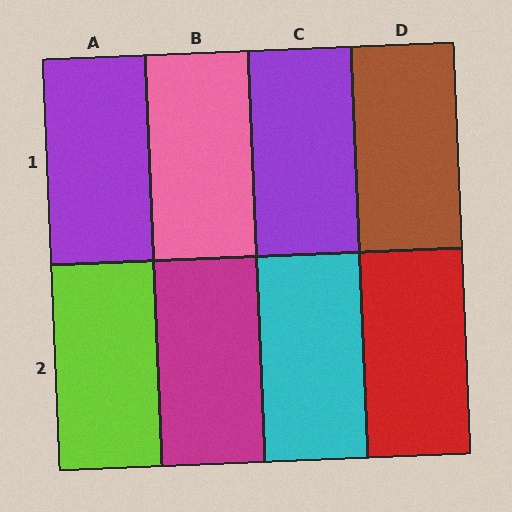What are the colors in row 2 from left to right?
Lime, magenta, cyan, red.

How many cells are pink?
1 cell is pink.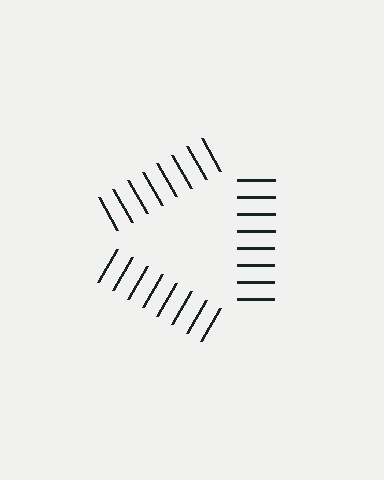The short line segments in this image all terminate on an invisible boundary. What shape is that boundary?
An illusory triangle — the line segments terminate on its edges but no continuous stroke is drawn.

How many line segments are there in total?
24 — 8 along each of the 3 edges.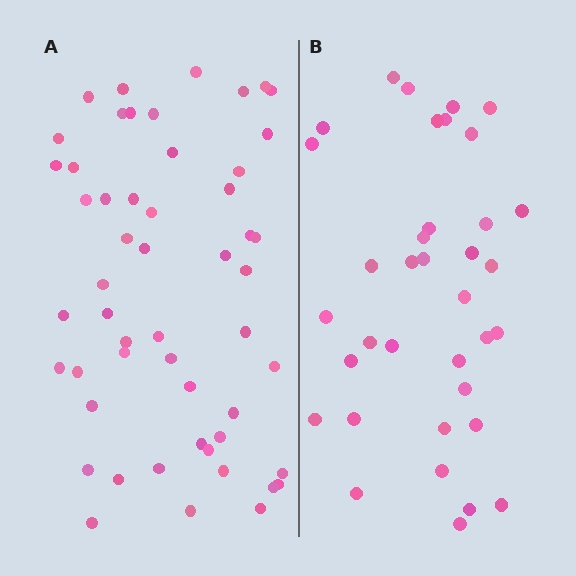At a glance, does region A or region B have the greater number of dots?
Region A (the left region) has more dots.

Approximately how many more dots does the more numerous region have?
Region A has approximately 15 more dots than region B.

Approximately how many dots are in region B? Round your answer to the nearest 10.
About 40 dots. (The exact count is 36, which rounds to 40.)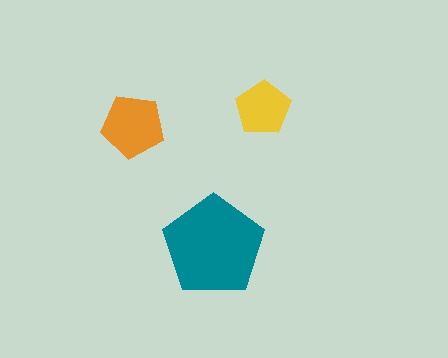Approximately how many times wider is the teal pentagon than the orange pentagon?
About 1.5 times wider.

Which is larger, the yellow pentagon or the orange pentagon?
The orange one.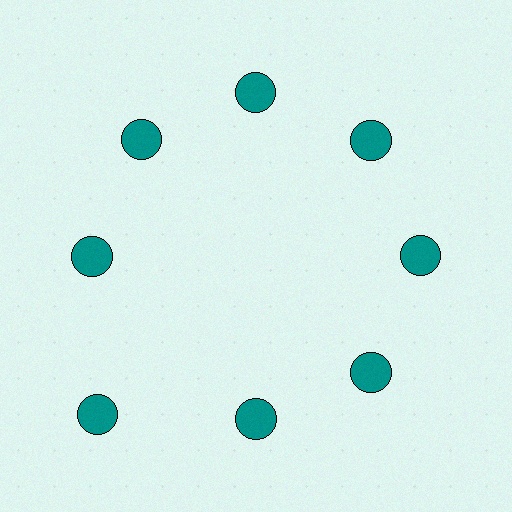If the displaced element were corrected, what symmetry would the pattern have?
It would have 8-fold rotational symmetry — the pattern would map onto itself every 45 degrees.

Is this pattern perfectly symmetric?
No. The 8 teal circles are arranged in a ring, but one element near the 8 o'clock position is pushed outward from the center, breaking the 8-fold rotational symmetry.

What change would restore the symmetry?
The symmetry would be restored by moving it inward, back onto the ring so that all 8 circles sit at equal angles and equal distance from the center.